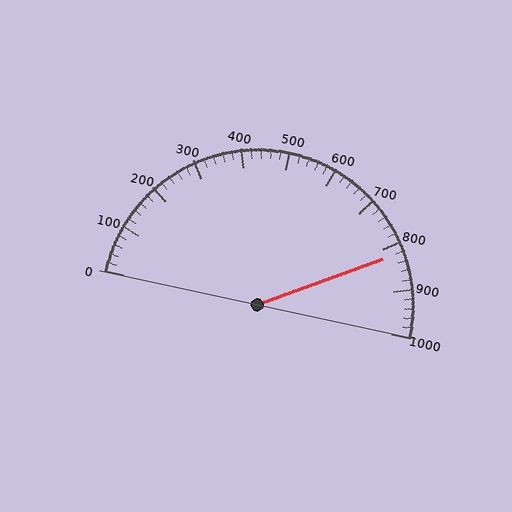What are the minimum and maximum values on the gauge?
The gauge ranges from 0 to 1000.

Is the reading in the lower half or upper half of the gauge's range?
The reading is in the upper half of the range (0 to 1000).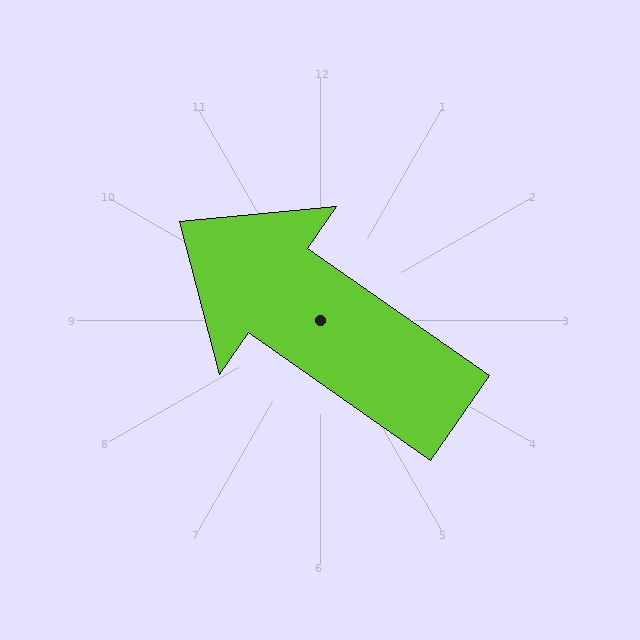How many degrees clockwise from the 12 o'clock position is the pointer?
Approximately 305 degrees.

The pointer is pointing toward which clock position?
Roughly 10 o'clock.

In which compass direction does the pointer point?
Northwest.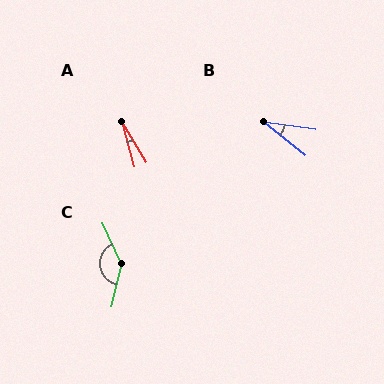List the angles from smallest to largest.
A (16°), B (31°), C (142°).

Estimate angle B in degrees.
Approximately 31 degrees.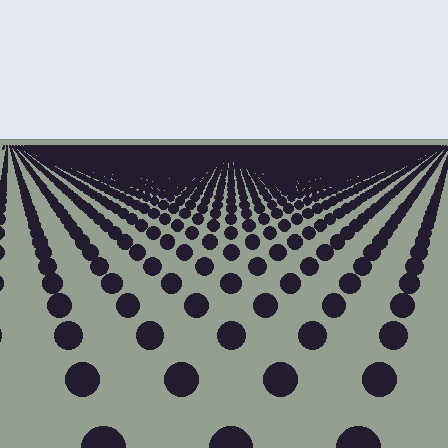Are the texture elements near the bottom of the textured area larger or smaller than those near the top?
Larger. Near the bottom, elements are closer to the viewer and appear at a bigger on-screen size.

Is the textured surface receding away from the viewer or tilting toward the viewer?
The surface is receding away from the viewer. Texture elements get smaller and denser toward the top.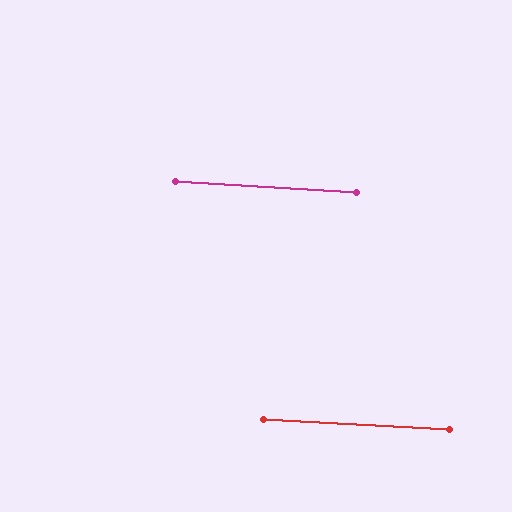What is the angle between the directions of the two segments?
Approximately 0 degrees.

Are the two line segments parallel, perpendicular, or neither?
Parallel — their directions differ by only 0.1°.